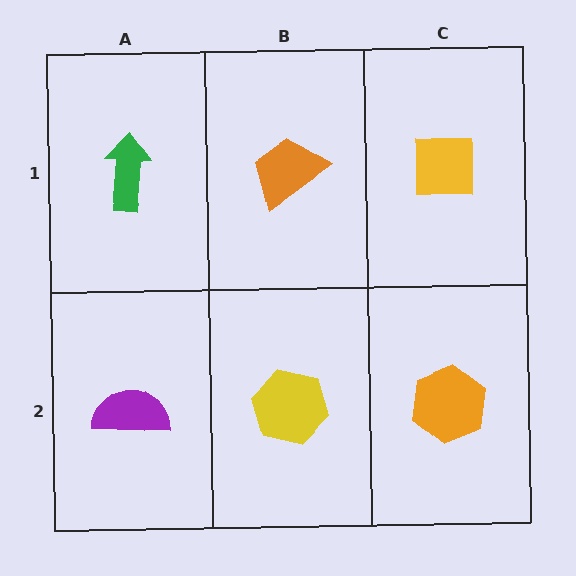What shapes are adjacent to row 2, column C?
A yellow square (row 1, column C), a yellow hexagon (row 2, column B).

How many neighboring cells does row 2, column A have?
2.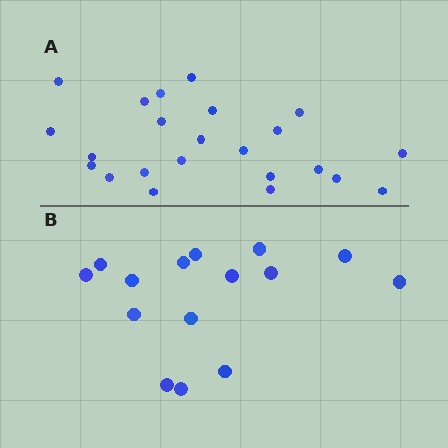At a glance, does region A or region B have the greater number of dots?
Region A (the top region) has more dots.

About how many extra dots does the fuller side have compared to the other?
Region A has roughly 8 or so more dots than region B.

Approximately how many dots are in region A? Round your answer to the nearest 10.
About 20 dots. (The exact count is 23, which rounds to 20.)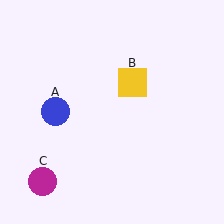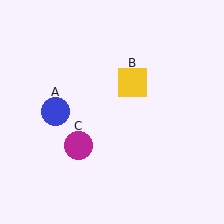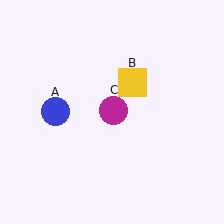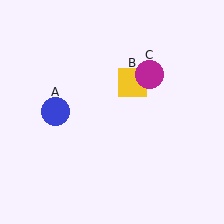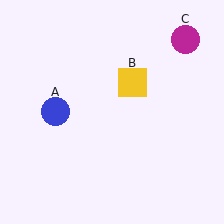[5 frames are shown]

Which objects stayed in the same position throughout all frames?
Blue circle (object A) and yellow square (object B) remained stationary.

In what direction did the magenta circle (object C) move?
The magenta circle (object C) moved up and to the right.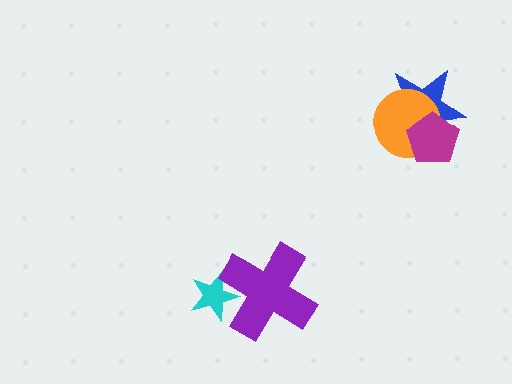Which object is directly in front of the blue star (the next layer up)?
The orange circle is directly in front of the blue star.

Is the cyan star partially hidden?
Yes, it is partially covered by another shape.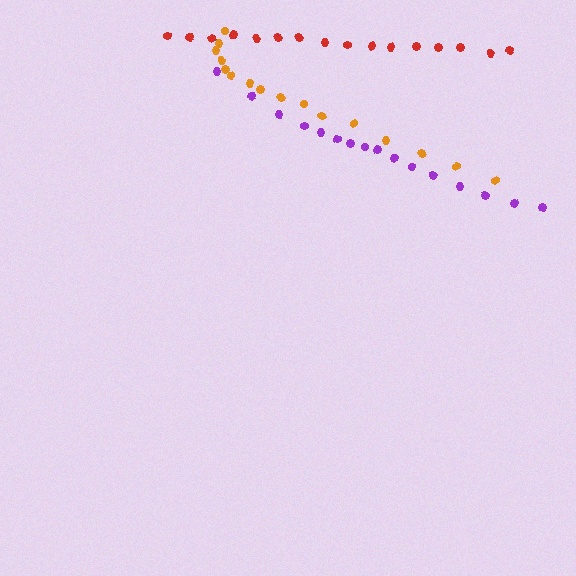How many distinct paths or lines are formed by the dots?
There are 3 distinct paths.